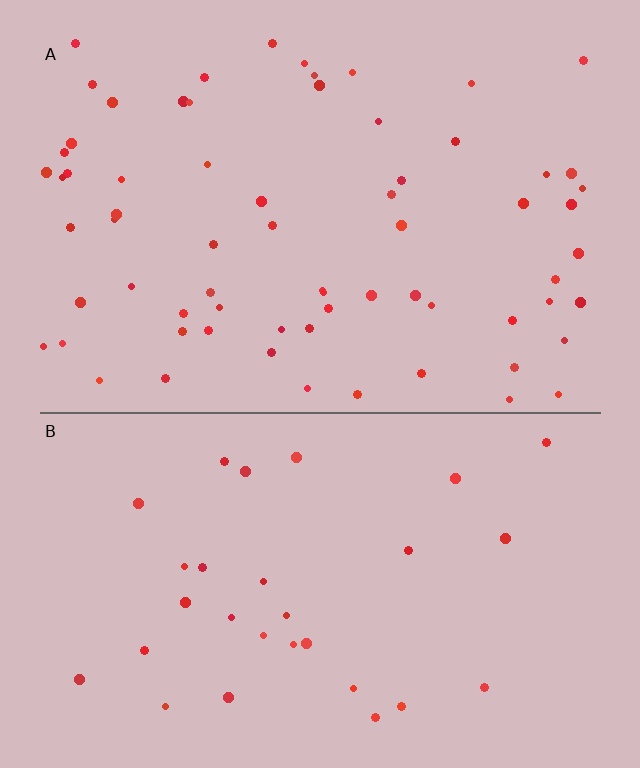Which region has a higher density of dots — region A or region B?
A (the top).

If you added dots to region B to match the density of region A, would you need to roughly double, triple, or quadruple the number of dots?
Approximately double.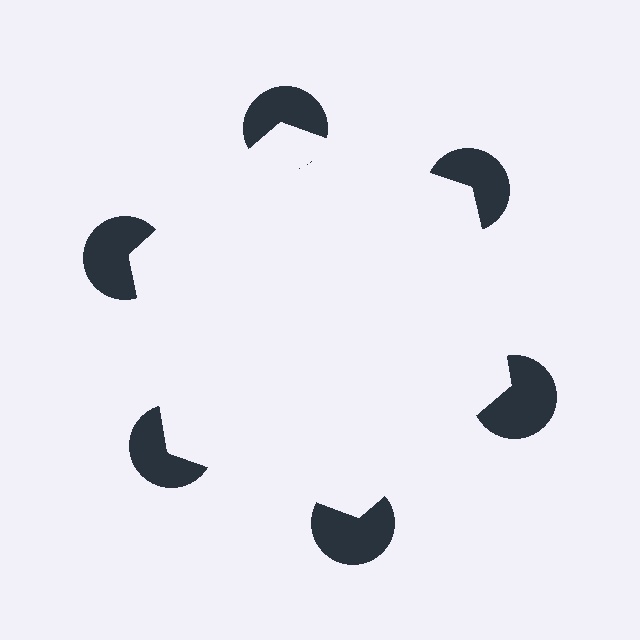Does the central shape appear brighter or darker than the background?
It typically appears slightly brighter than the background, even though no actual brightness change is drawn.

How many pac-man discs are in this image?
There are 6 — one at each vertex of the illusory hexagon.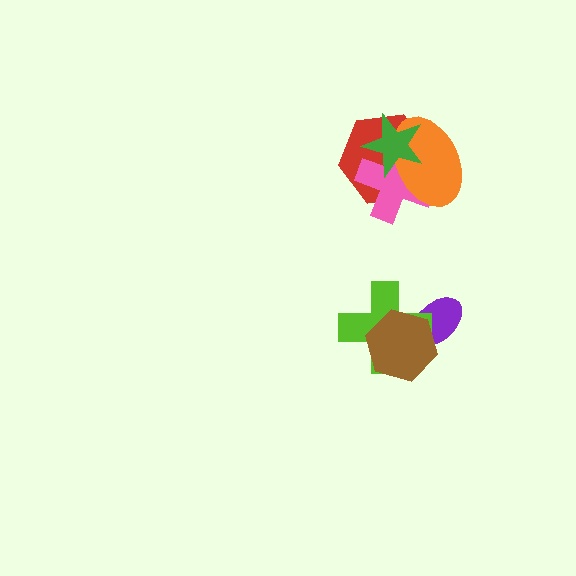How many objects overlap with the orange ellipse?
3 objects overlap with the orange ellipse.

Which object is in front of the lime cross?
The brown hexagon is in front of the lime cross.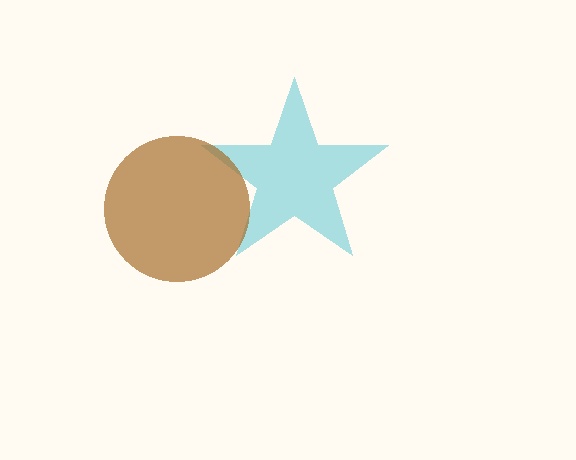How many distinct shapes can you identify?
There are 2 distinct shapes: a cyan star, a brown circle.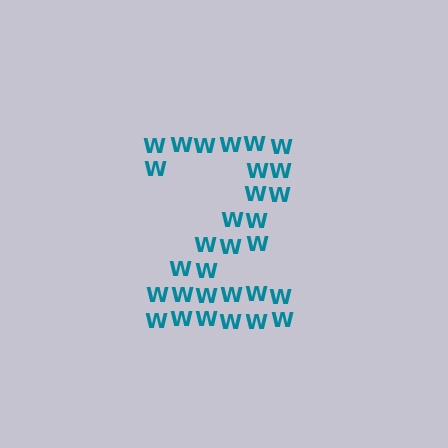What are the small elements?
The small elements are letter W's.